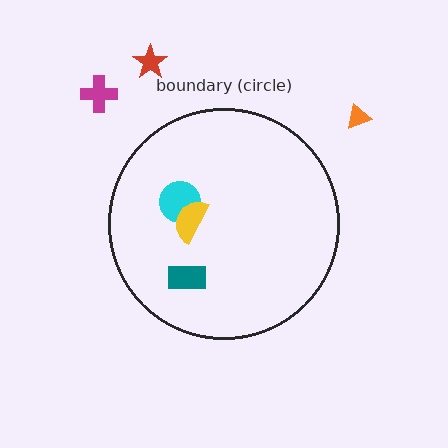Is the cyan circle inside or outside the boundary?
Inside.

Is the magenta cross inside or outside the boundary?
Outside.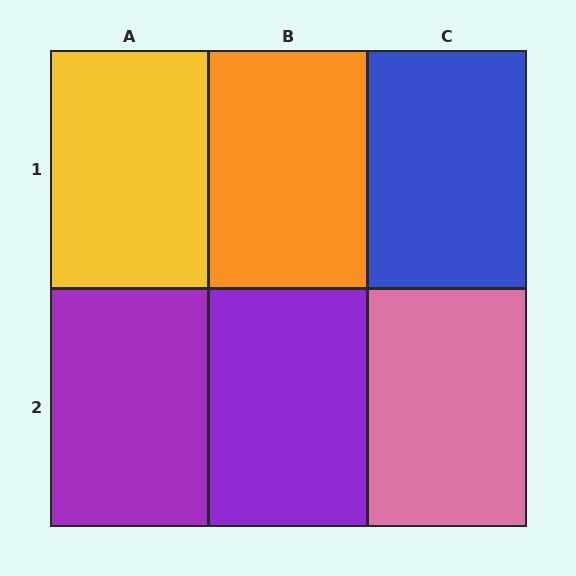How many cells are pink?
1 cell is pink.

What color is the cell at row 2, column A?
Purple.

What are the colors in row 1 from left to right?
Yellow, orange, blue.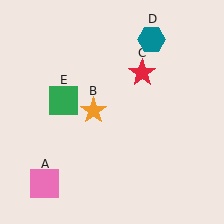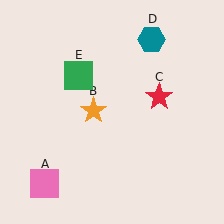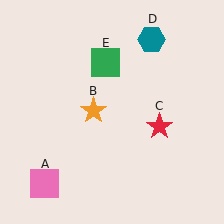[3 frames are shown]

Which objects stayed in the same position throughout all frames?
Pink square (object A) and orange star (object B) and teal hexagon (object D) remained stationary.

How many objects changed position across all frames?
2 objects changed position: red star (object C), green square (object E).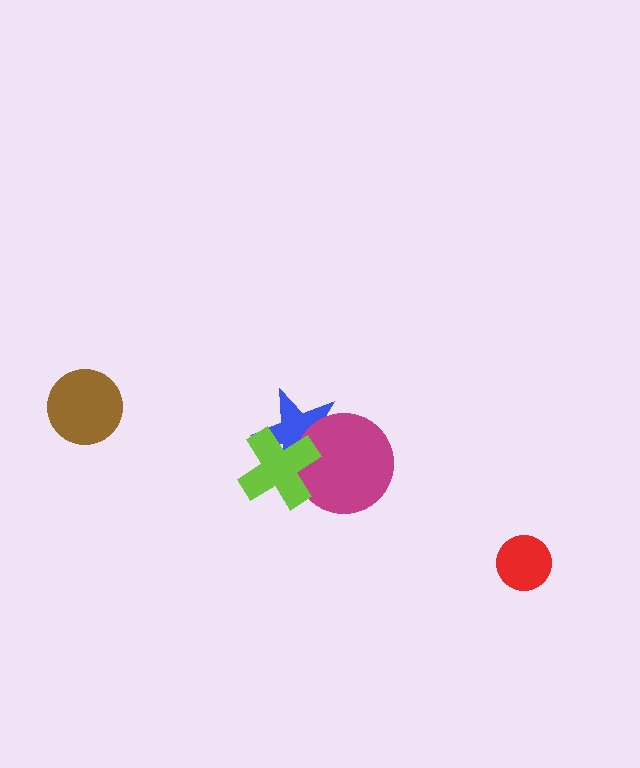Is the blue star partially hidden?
Yes, it is partially covered by another shape.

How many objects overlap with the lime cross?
2 objects overlap with the lime cross.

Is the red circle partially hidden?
No, no other shape covers it.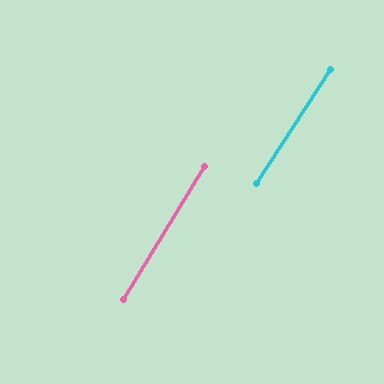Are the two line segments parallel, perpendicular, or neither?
Parallel — their directions differ by only 1.1°.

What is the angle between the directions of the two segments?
Approximately 1 degree.